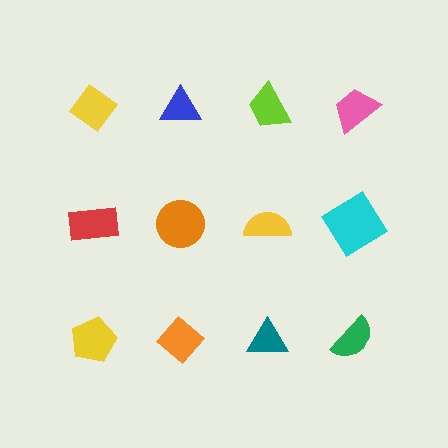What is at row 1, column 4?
A pink trapezoid.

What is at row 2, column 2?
An orange circle.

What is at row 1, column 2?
A blue triangle.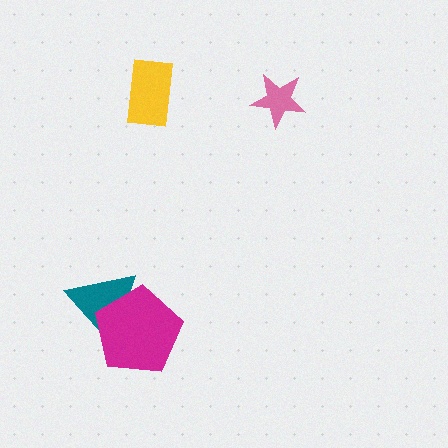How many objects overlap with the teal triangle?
1 object overlaps with the teal triangle.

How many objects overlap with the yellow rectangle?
0 objects overlap with the yellow rectangle.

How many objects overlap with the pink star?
0 objects overlap with the pink star.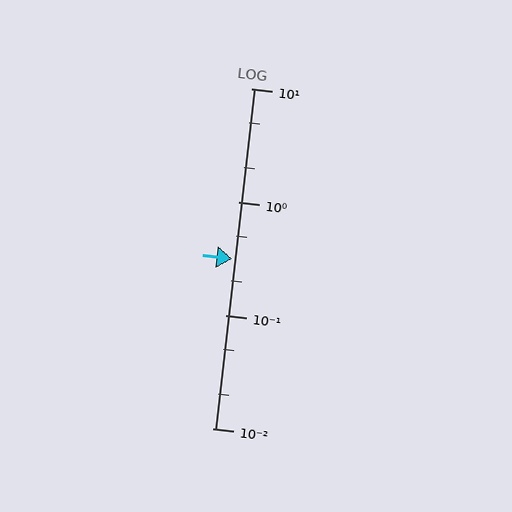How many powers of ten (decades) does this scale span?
The scale spans 3 decades, from 0.01 to 10.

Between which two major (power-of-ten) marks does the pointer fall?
The pointer is between 0.1 and 1.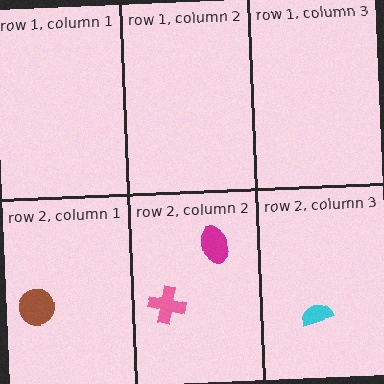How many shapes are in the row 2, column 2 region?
2.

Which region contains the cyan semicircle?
The row 2, column 3 region.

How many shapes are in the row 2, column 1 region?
1.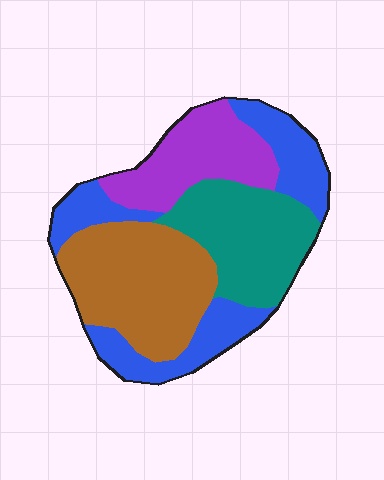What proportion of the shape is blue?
Blue takes up about one quarter (1/4) of the shape.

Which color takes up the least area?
Purple, at roughly 20%.